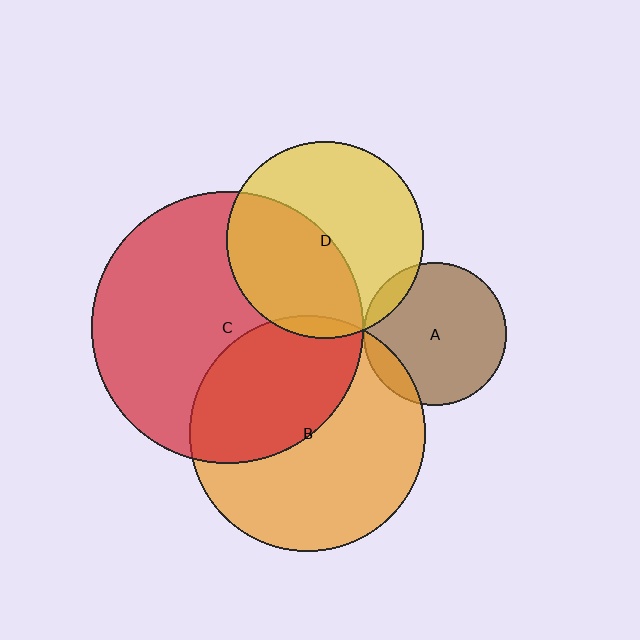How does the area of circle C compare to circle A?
Approximately 3.6 times.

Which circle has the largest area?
Circle C (red).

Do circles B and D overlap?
Yes.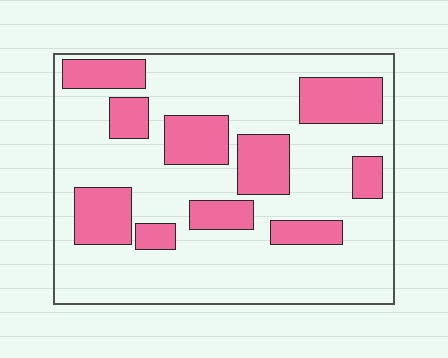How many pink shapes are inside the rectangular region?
10.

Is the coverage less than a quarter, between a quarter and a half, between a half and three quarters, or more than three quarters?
Between a quarter and a half.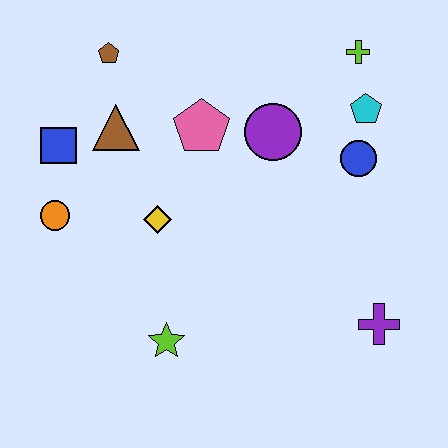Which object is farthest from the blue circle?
The orange circle is farthest from the blue circle.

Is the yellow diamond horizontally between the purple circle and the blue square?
Yes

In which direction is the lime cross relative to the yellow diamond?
The lime cross is to the right of the yellow diamond.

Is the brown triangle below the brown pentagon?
Yes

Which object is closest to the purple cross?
The blue circle is closest to the purple cross.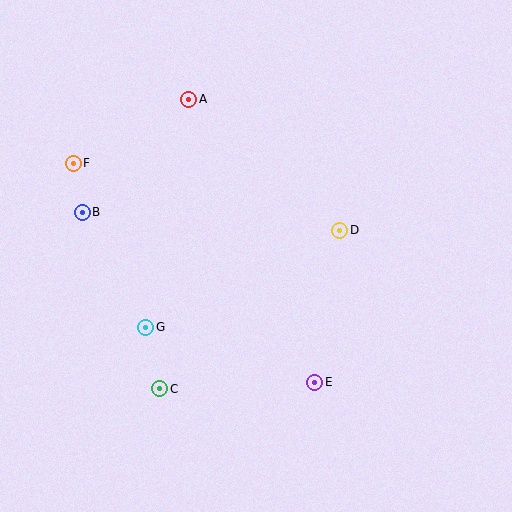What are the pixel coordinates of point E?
Point E is at (315, 382).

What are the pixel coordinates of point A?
Point A is at (189, 99).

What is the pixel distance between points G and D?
The distance between G and D is 217 pixels.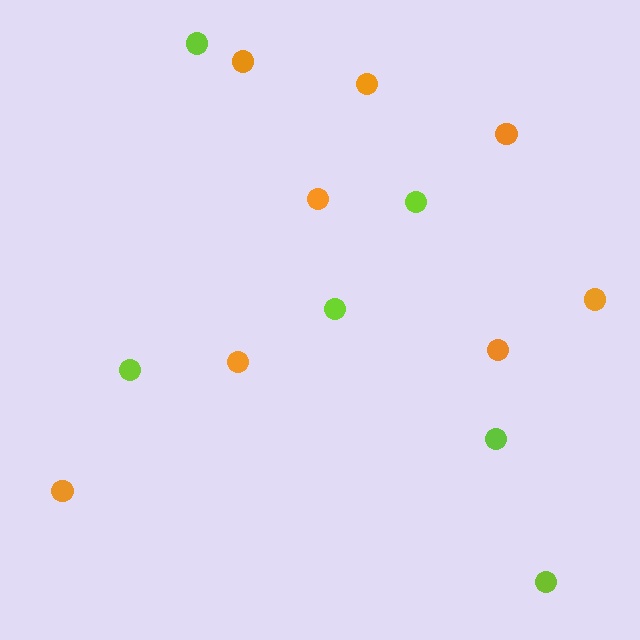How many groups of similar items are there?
There are 2 groups: one group of lime circles (6) and one group of orange circles (8).